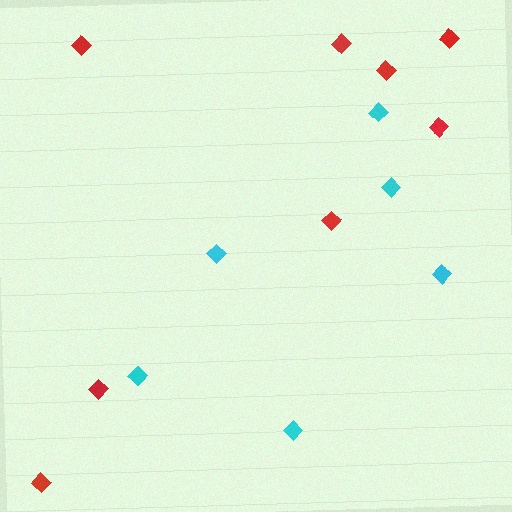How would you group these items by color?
There are 2 groups: one group of red diamonds (8) and one group of cyan diamonds (6).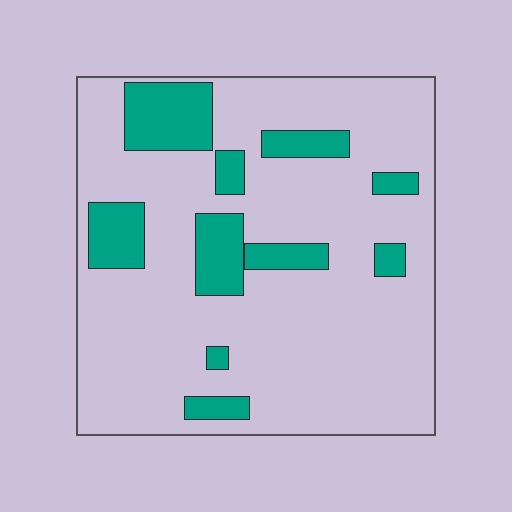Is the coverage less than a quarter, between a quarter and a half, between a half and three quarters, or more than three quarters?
Less than a quarter.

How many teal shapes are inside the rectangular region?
10.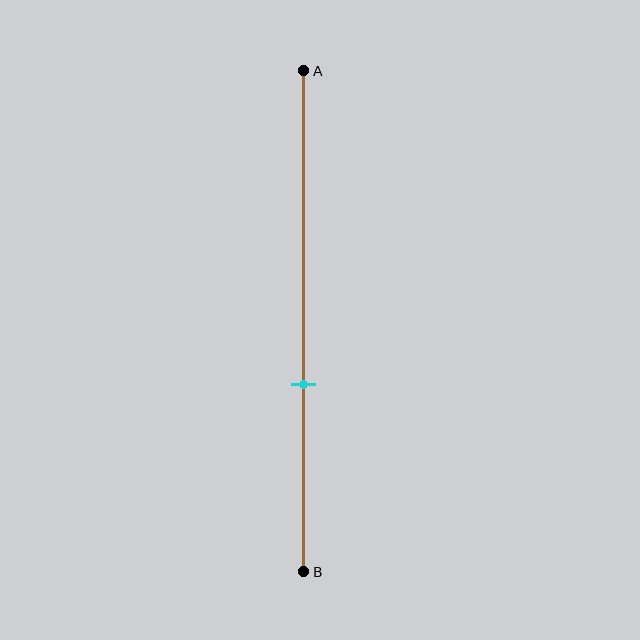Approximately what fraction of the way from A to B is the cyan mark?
The cyan mark is approximately 65% of the way from A to B.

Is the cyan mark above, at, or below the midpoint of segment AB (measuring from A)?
The cyan mark is below the midpoint of segment AB.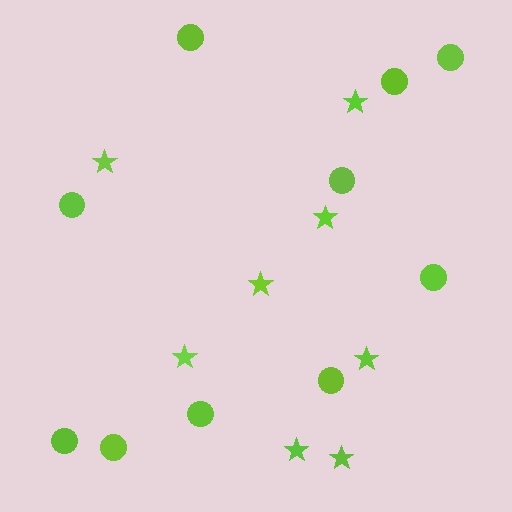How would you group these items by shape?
There are 2 groups: one group of stars (8) and one group of circles (10).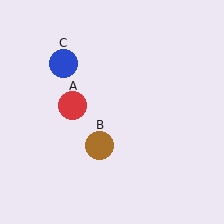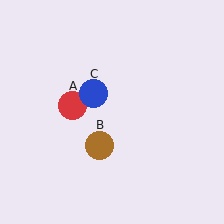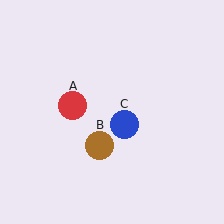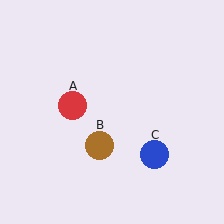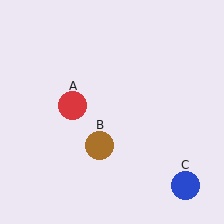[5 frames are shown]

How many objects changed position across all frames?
1 object changed position: blue circle (object C).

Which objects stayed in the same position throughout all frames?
Red circle (object A) and brown circle (object B) remained stationary.